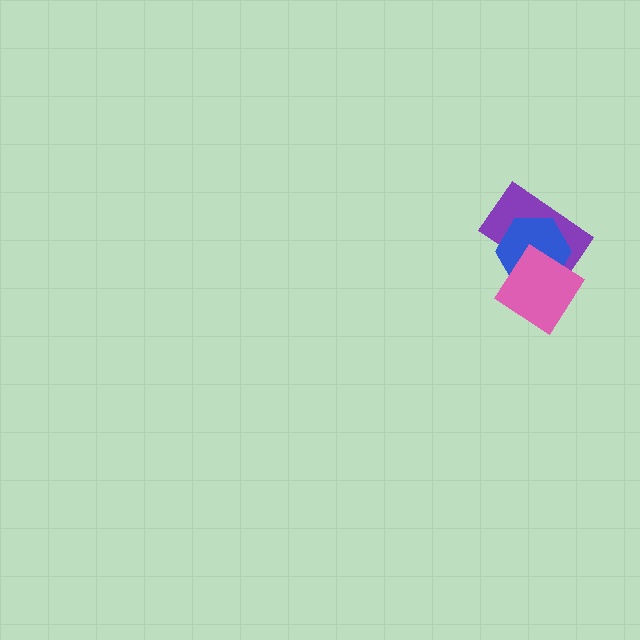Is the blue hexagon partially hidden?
Yes, it is partially covered by another shape.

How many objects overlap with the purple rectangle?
2 objects overlap with the purple rectangle.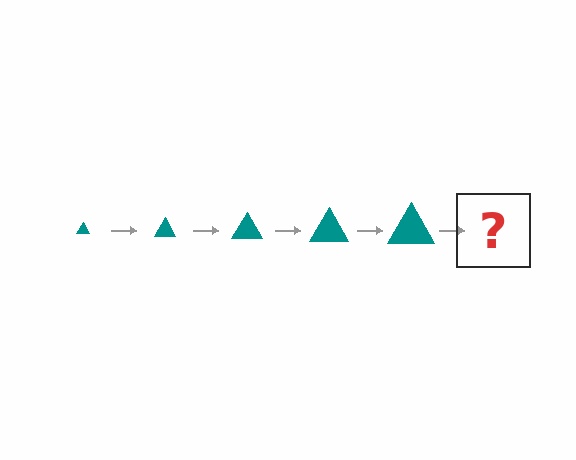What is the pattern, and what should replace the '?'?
The pattern is that the triangle gets progressively larger each step. The '?' should be a teal triangle, larger than the previous one.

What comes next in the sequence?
The next element should be a teal triangle, larger than the previous one.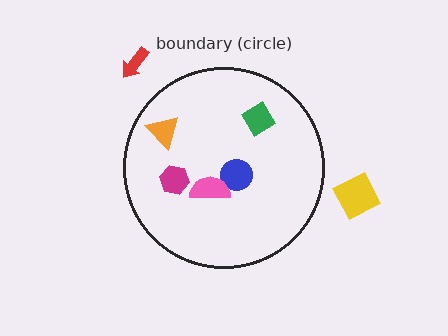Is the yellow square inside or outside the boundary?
Outside.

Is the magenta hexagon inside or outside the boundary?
Inside.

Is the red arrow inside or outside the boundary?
Outside.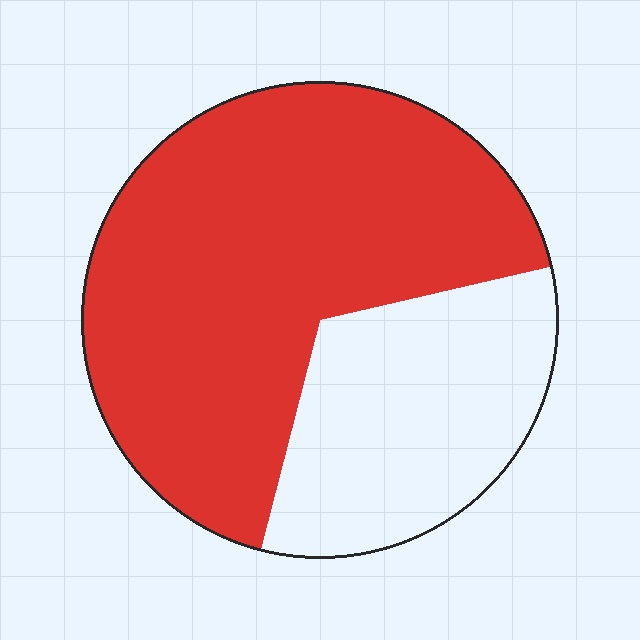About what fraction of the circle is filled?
About two thirds (2/3).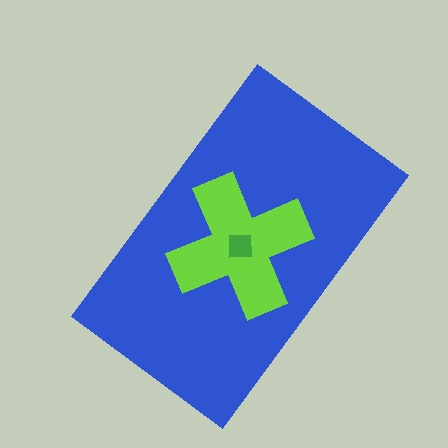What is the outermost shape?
The blue rectangle.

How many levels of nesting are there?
3.